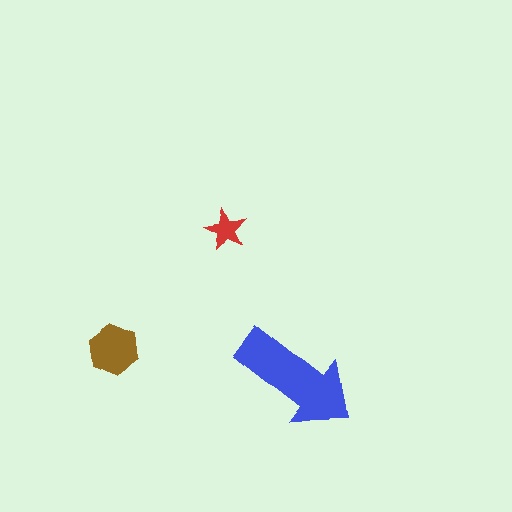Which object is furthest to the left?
The brown hexagon is leftmost.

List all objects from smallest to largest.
The red star, the brown hexagon, the blue arrow.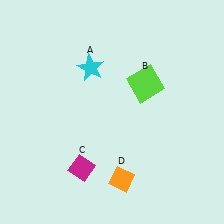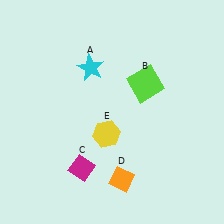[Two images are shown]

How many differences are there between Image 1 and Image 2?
There is 1 difference between the two images.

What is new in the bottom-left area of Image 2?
A yellow hexagon (E) was added in the bottom-left area of Image 2.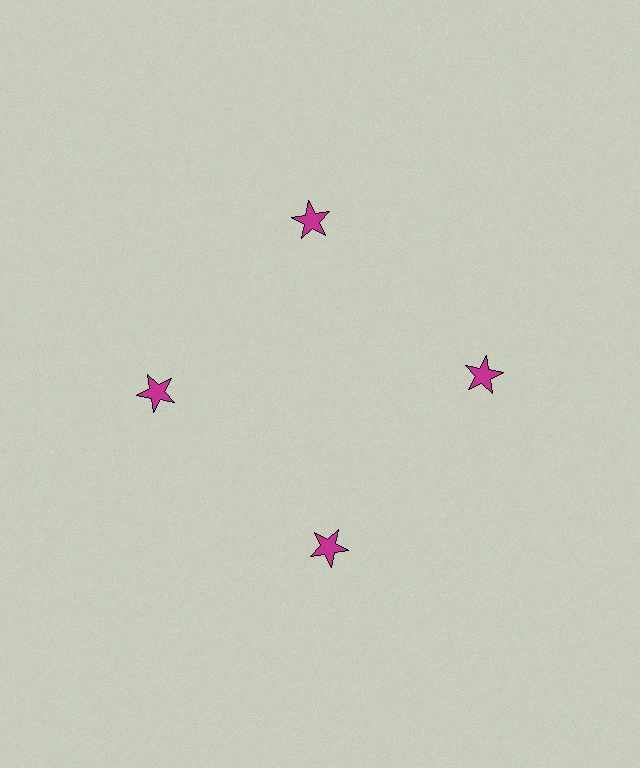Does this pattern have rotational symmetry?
Yes, this pattern has 4-fold rotational symmetry. It looks the same after rotating 90 degrees around the center.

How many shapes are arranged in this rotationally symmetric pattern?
There are 4 shapes, arranged in 4 groups of 1.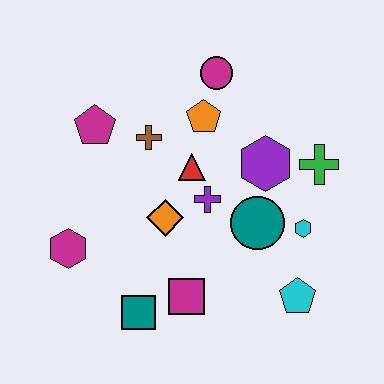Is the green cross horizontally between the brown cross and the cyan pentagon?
No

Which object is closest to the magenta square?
The teal square is closest to the magenta square.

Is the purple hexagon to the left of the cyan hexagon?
Yes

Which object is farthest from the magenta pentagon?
The cyan pentagon is farthest from the magenta pentagon.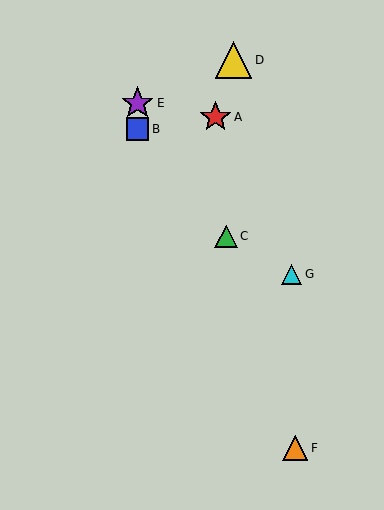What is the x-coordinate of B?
Object B is at x≈137.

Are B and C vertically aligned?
No, B is at x≈137 and C is at x≈226.